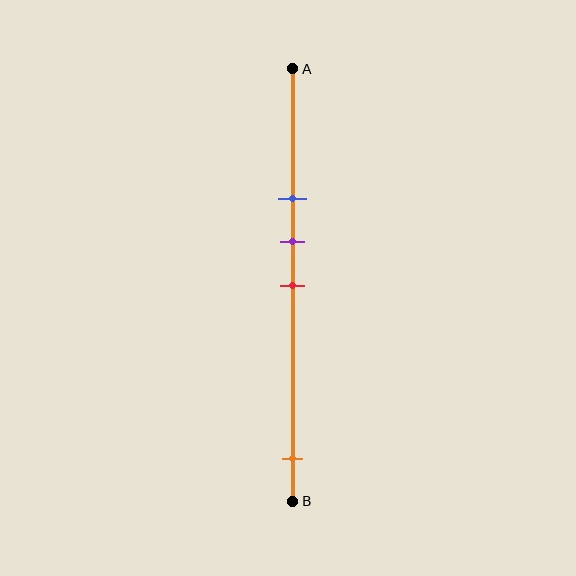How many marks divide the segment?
There are 4 marks dividing the segment.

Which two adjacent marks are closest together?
The purple and red marks are the closest adjacent pair.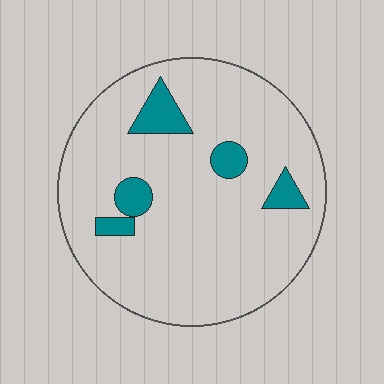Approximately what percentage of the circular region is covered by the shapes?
Approximately 10%.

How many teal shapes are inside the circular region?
5.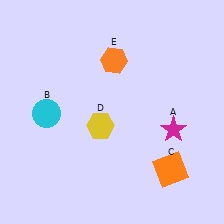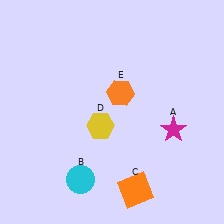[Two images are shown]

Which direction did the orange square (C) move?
The orange square (C) moved left.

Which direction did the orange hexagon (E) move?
The orange hexagon (E) moved down.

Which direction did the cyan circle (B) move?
The cyan circle (B) moved down.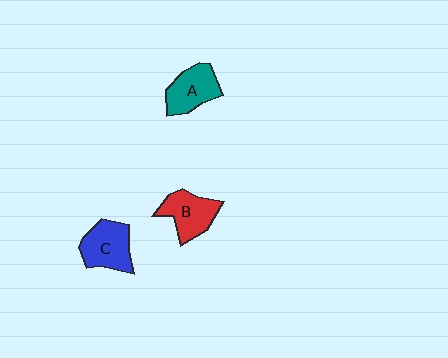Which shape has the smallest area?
Shape A (teal).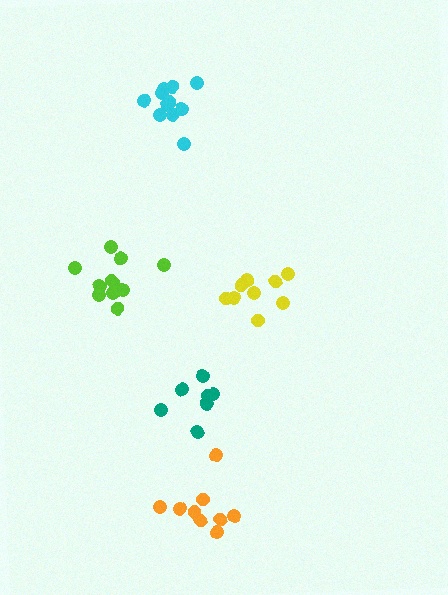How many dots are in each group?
Group 1: 9 dots, Group 2: 7 dots, Group 3: 9 dots, Group 4: 11 dots, Group 5: 11 dots (47 total).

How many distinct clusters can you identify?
There are 5 distinct clusters.